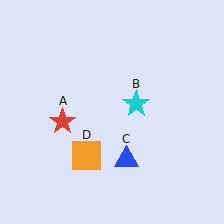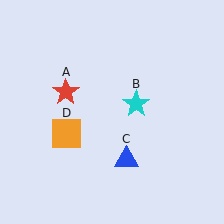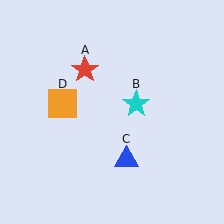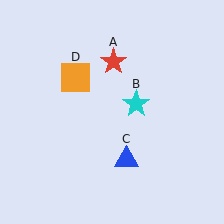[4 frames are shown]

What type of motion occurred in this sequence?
The red star (object A), orange square (object D) rotated clockwise around the center of the scene.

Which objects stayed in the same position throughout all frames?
Cyan star (object B) and blue triangle (object C) remained stationary.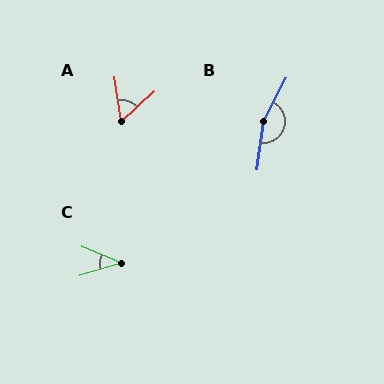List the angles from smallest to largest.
C (39°), A (56°), B (159°).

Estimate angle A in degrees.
Approximately 56 degrees.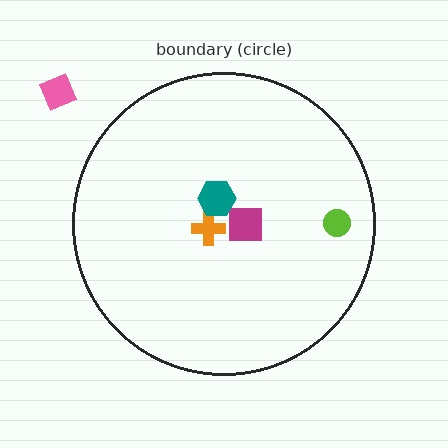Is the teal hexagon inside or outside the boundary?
Inside.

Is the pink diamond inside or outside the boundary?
Outside.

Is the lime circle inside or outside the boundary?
Inside.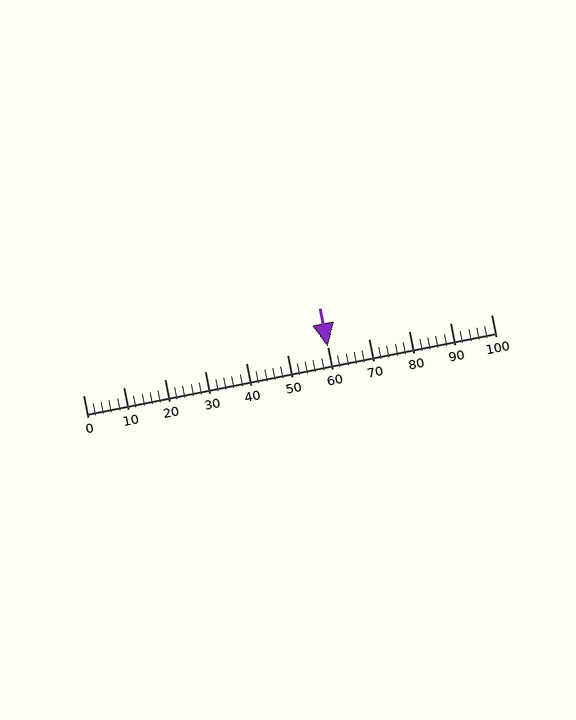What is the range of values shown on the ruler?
The ruler shows values from 0 to 100.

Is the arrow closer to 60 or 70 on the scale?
The arrow is closer to 60.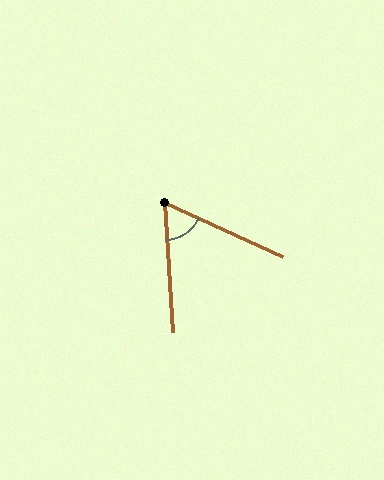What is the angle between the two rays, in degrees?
Approximately 62 degrees.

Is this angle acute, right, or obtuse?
It is acute.